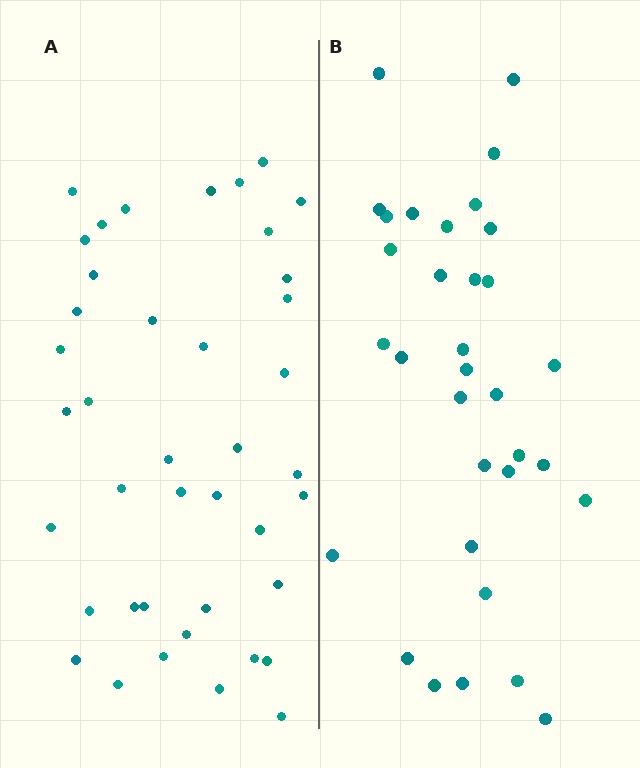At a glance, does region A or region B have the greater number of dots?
Region A (the left region) has more dots.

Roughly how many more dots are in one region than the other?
Region A has roughly 8 or so more dots than region B.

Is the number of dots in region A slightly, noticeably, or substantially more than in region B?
Region A has only slightly more — the two regions are fairly close. The ratio is roughly 1.2 to 1.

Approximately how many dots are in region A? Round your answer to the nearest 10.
About 40 dots. (The exact count is 41, which rounds to 40.)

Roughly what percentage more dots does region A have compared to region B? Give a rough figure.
About 25% more.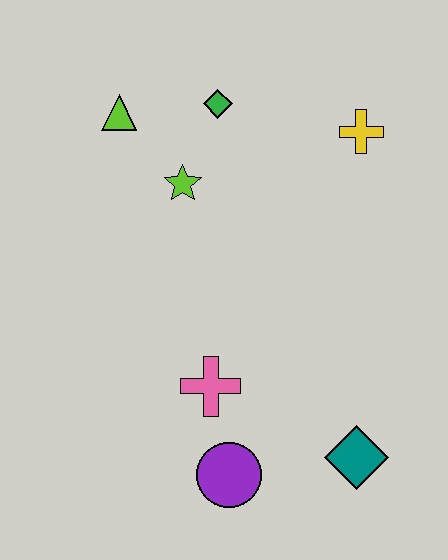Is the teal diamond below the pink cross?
Yes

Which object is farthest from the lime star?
The teal diamond is farthest from the lime star.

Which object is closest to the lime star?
The green diamond is closest to the lime star.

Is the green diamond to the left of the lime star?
No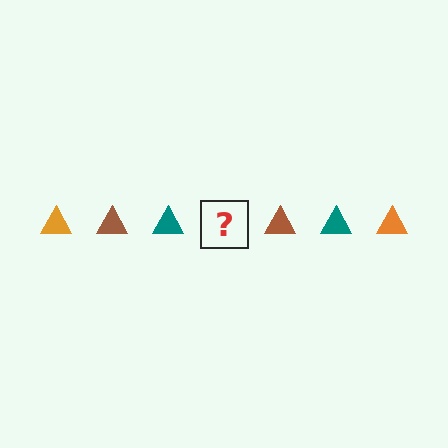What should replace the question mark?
The question mark should be replaced with an orange triangle.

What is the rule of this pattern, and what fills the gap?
The rule is that the pattern cycles through orange, brown, teal triangles. The gap should be filled with an orange triangle.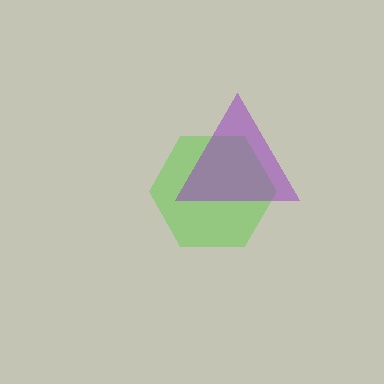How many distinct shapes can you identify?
There are 2 distinct shapes: a lime hexagon, a purple triangle.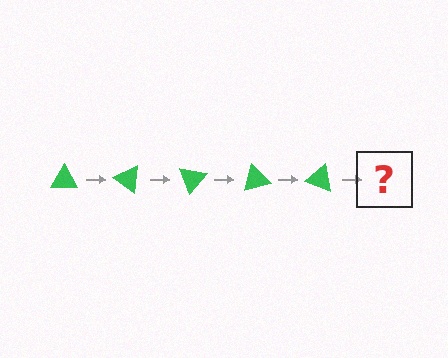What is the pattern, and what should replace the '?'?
The pattern is that the triangle rotates 35 degrees each step. The '?' should be a green triangle rotated 175 degrees.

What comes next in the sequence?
The next element should be a green triangle rotated 175 degrees.